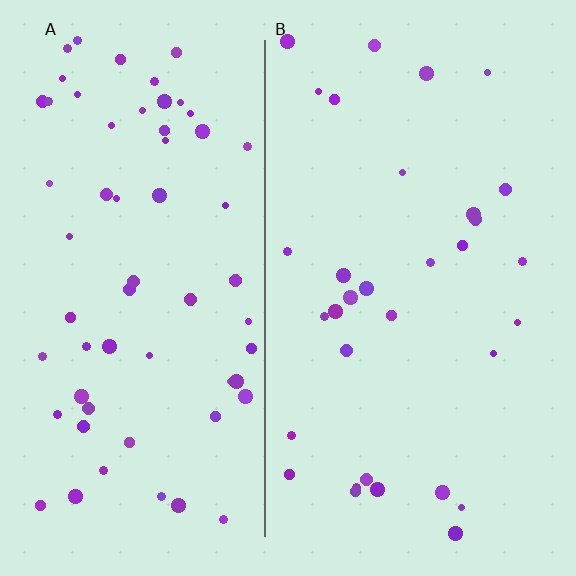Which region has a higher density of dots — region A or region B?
A (the left).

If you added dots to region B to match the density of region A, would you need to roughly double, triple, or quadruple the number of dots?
Approximately double.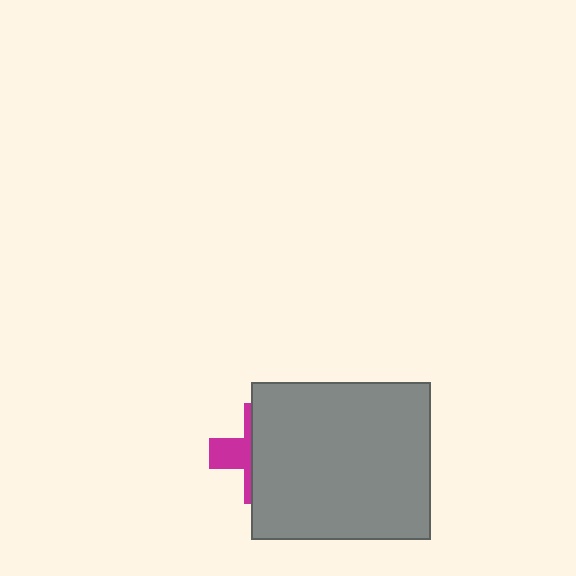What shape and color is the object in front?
The object in front is a gray rectangle.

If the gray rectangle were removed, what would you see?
You would see the complete magenta cross.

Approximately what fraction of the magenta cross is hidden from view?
Roughly 65% of the magenta cross is hidden behind the gray rectangle.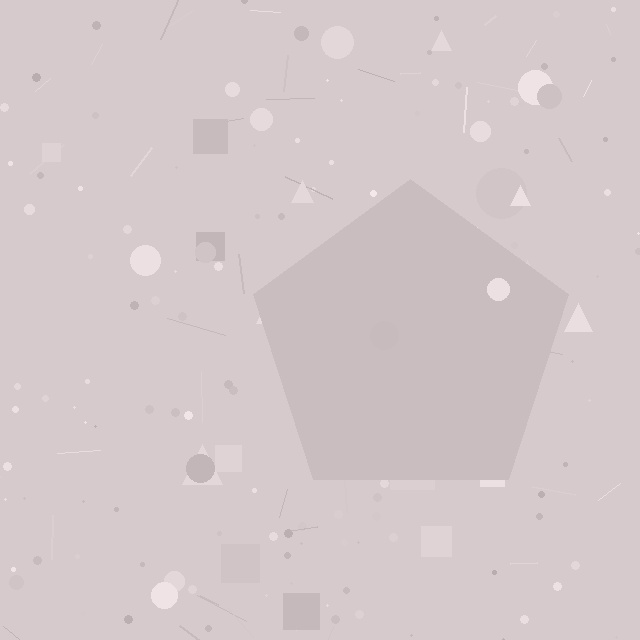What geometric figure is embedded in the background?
A pentagon is embedded in the background.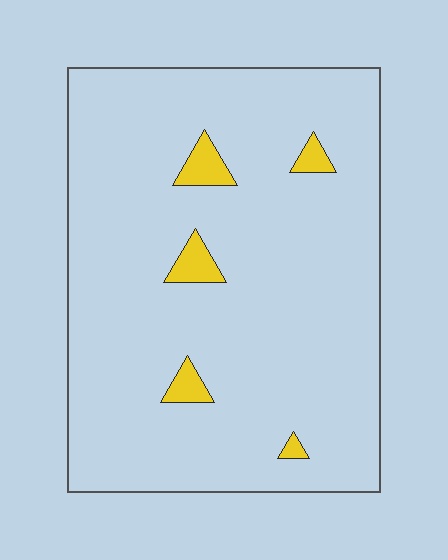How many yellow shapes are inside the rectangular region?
5.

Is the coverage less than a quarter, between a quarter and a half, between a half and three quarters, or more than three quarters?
Less than a quarter.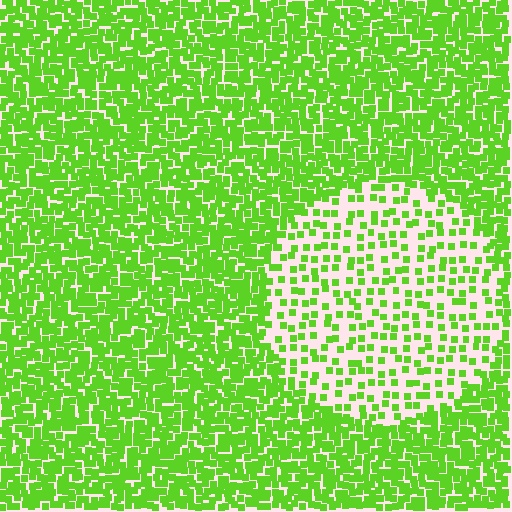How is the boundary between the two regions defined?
The boundary is defined by a change in element density (approximately 2.7x ratio). All elements are the same color, size, and shape.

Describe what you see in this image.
The image contains small lime elements arranged at two different densities. A circle-shaped region is visible where the elements are less densely packed than the surrounding area.